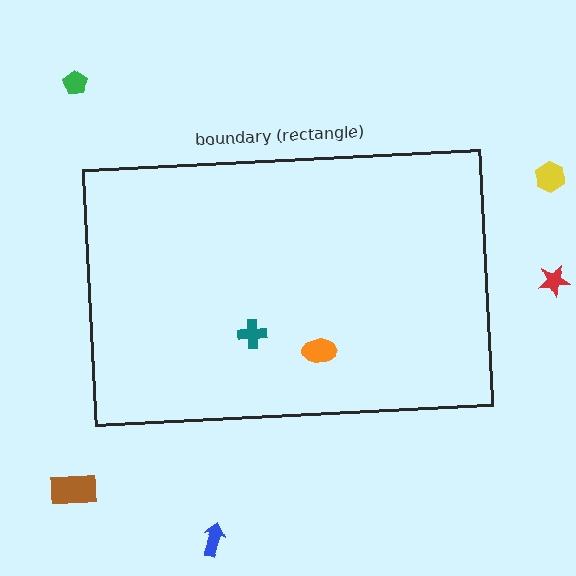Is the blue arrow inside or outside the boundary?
Outside.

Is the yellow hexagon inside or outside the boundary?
Outside.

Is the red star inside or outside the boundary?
Outside.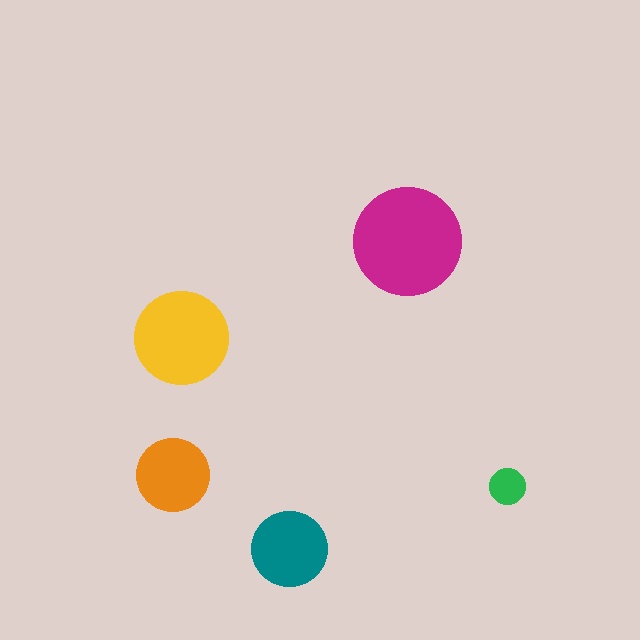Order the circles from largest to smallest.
the magenta one, the yellow one, the teal one, the orange one, the green one.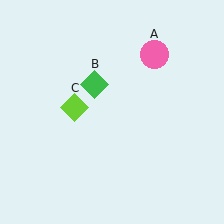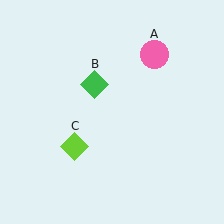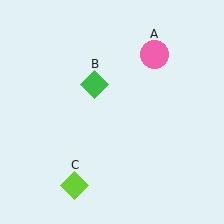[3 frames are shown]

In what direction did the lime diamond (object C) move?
The lime diamond (object C) moved down.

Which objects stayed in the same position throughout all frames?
Pink circle (object A) and green diamond (object B) remained stationary.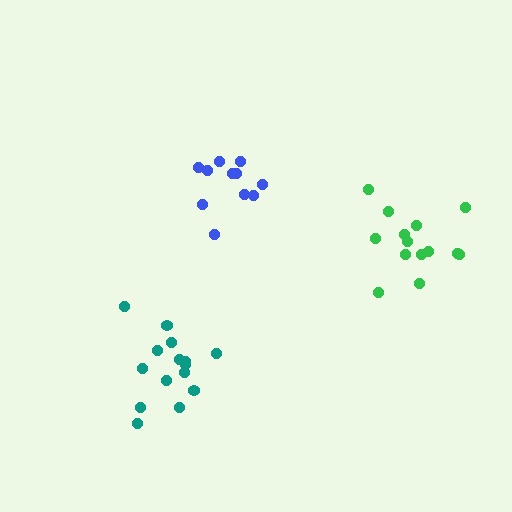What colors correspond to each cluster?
The clusters are colored: blue, green, teal.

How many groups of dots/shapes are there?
There are 3 groups.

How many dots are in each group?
Group 1: 11 dots, Group 2: 14 dots, Group 3: 15 dots (40 total).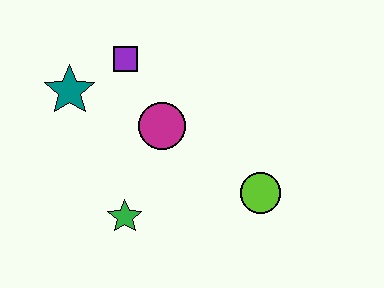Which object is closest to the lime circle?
The magenta circle is closest to the lime circle.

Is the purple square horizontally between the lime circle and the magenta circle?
No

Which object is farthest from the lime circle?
The teal star is farthest from the lime circle.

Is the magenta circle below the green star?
No